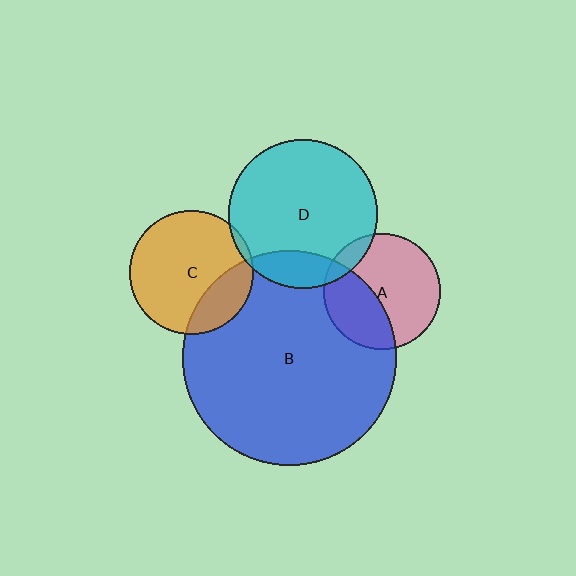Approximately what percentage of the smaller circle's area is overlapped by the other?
Approximately 35%.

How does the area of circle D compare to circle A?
Approximately 1.6 times.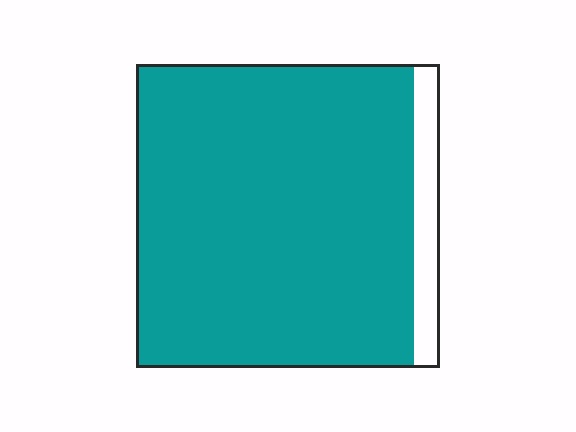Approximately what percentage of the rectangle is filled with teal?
Approximately 90%.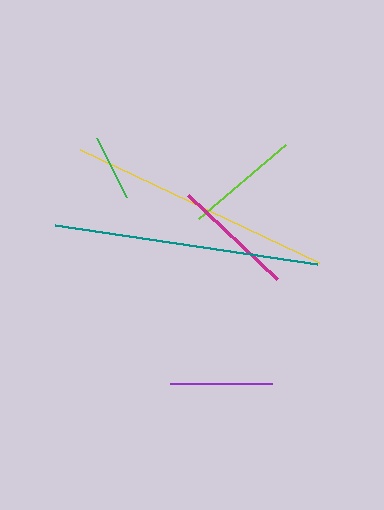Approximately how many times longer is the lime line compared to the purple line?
The lime line is approximately 1.1 times the length of the purple line.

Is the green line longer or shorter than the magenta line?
The magenta line is longer than the green line.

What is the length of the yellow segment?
The yellow segment is approximately 265 pixels long.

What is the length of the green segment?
The green segment is approximately 66 pixels long.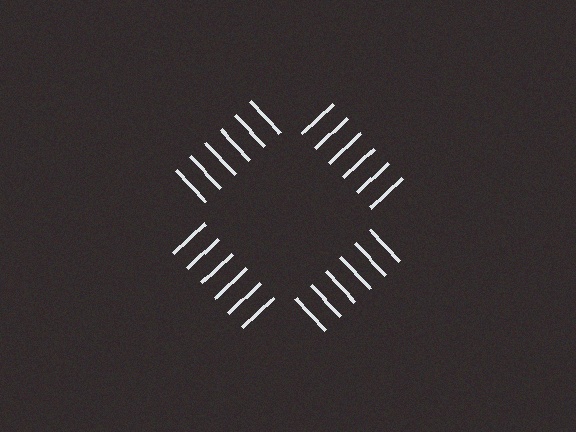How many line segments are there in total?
24 — 6 along each of the 4 edges.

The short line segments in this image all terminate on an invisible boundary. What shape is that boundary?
An illusory square — the line segments terminate on its edges but no continuous stroke is drawn.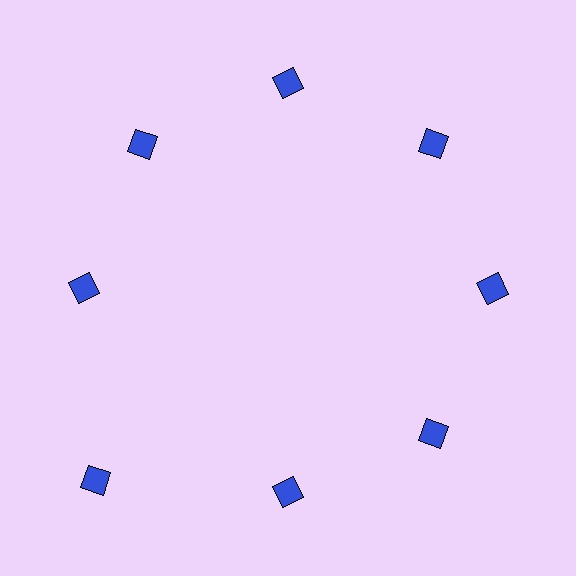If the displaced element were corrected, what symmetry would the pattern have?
It would have 8-fold rotational symmetry — the pattern would map onto itself every 45 degrees.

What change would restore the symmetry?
The symmetry would be restored by moving it inward, back onto the ring so that all 8 diamonds sit at equal angles and equal distance from the center.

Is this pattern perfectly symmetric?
No. The 8 blue diamonds are arranged in a ring, but one element near the 8 o'clock position is pushed outward from the center, breaking the 8-fold rotational symmetry.